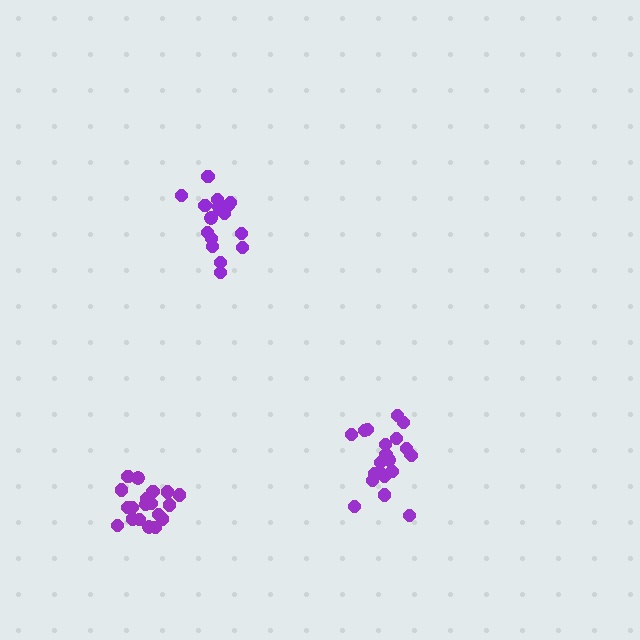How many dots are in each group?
Group 1: 17 dots, Group 2: 21 dots, Group 3: 19 dots (57 total).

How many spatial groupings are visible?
There are 3 spatial groupings.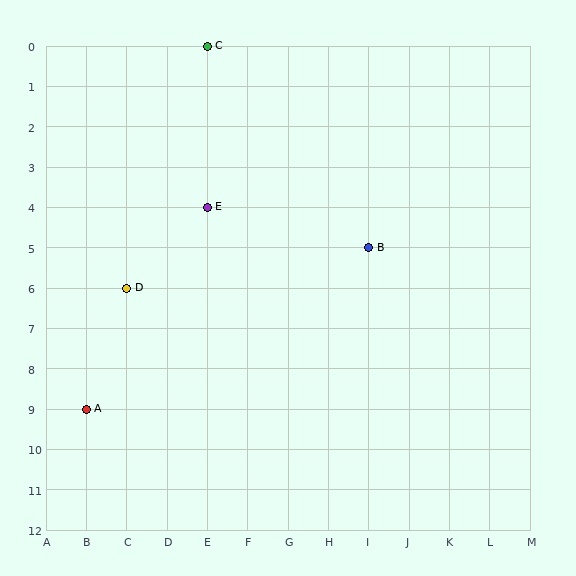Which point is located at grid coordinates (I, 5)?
Point B is at (I, 5).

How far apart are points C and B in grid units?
Points C and B are 4 columns and 5 rows apart (about 6.4 grid units diagonally).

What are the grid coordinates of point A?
Point A is at grid coordinates (B, 9).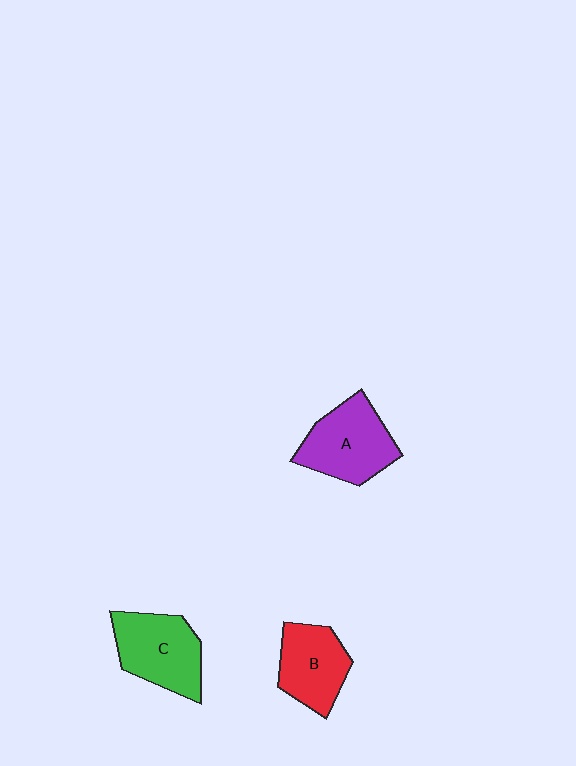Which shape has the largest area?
Shape A (purple).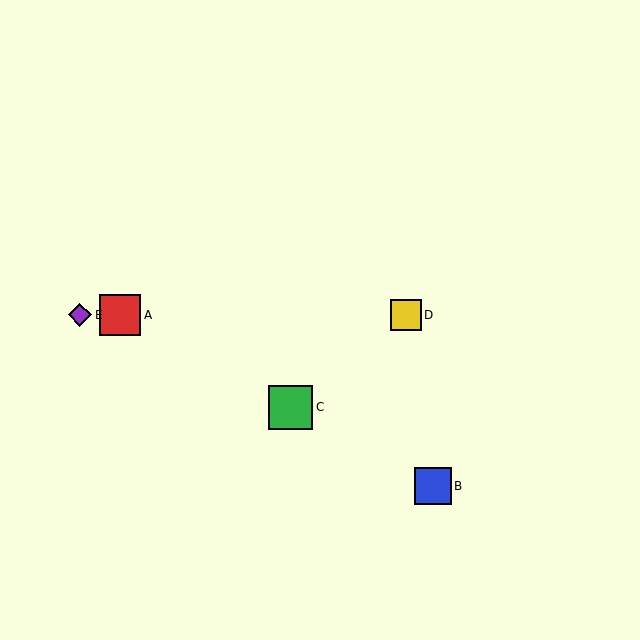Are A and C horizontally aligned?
No, A is at y≈315 and C is at y≈407.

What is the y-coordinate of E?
Object E is at y≈315.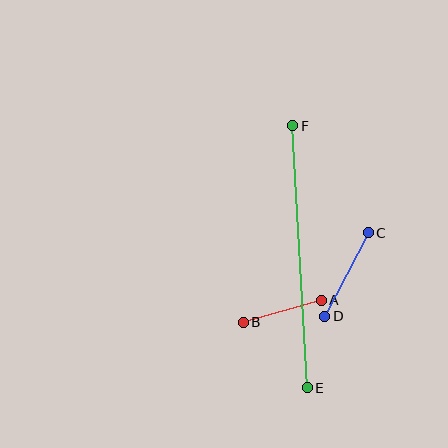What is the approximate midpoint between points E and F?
The midpoint is at approximately (300, 257) pixels.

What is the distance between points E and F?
The distance is approximately 263 pixels.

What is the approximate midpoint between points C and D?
The midpoint is at approximately (347, 275) pixels.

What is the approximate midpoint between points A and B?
The midpoint is at approximately (282, 311) pixels.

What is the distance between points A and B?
The distance is approximately 81 pixels.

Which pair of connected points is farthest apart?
Points E and F are farthest apart.